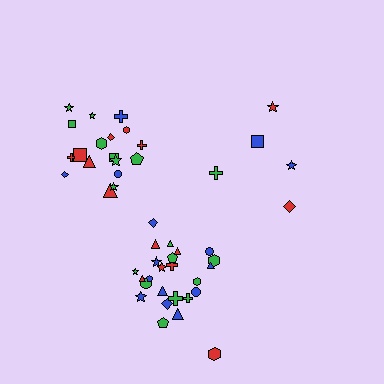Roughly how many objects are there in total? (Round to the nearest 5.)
Roughly 50 objects in total.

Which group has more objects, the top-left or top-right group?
The top-left group.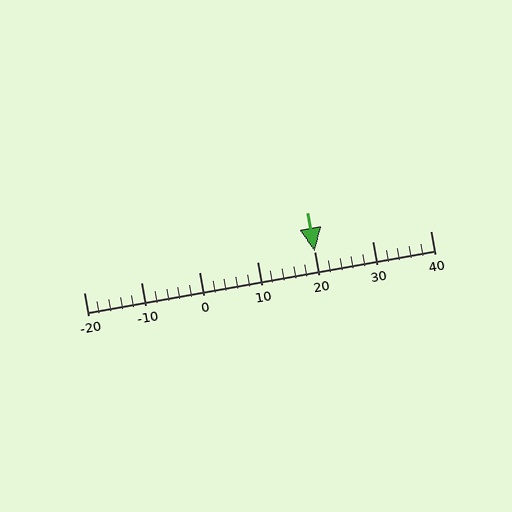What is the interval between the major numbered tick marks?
The major tick marks are spaced 10 units apart.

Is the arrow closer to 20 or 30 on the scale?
The arrow is closer to 20.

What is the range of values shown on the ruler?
The ruler shows values from -20 to 40.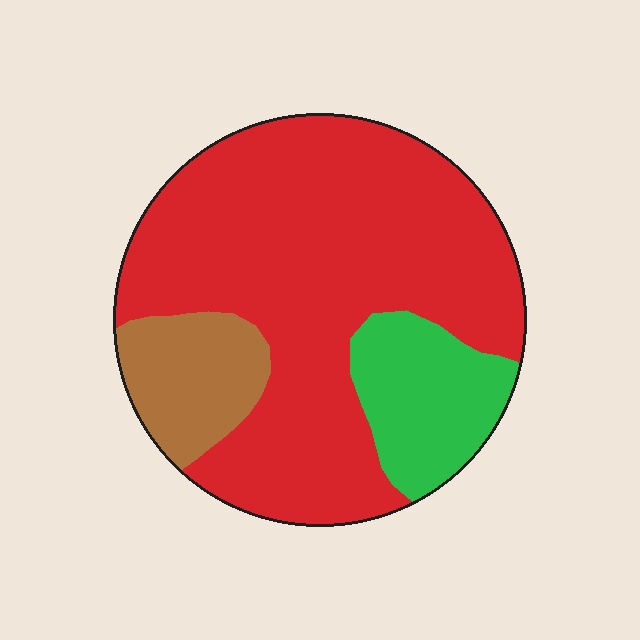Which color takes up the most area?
Red, at roughly 70%.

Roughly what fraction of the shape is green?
Green covers around 15% of the shape.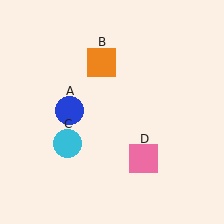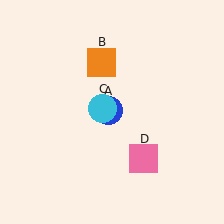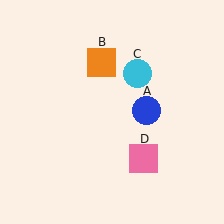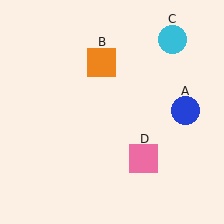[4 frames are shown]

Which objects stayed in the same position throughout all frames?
Orange square (object B) and pink square (object D) remained stationary.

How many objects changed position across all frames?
2 objects changed position: blue circle (object A), cyan circle (object C).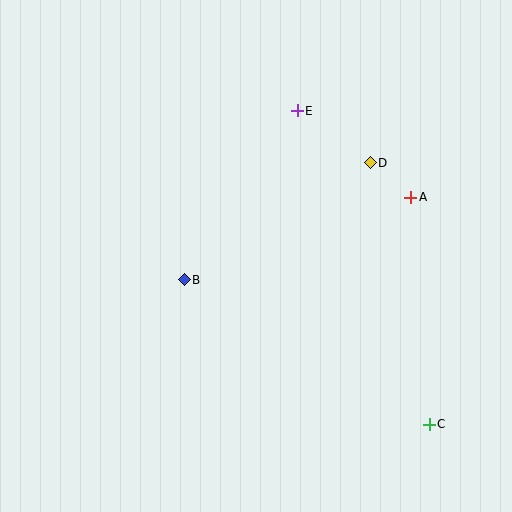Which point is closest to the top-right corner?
Point D is closest to the top-right corner.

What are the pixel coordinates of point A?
Point A is at (411, 197).